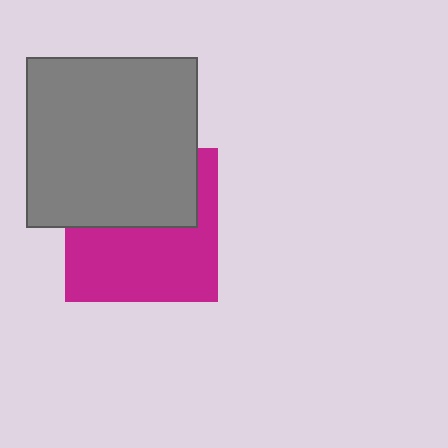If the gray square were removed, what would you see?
You would see the complete magenta square.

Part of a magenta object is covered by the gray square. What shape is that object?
It is a square.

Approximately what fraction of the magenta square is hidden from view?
Roughly 45% of the magenta square is hidden behind the gray square.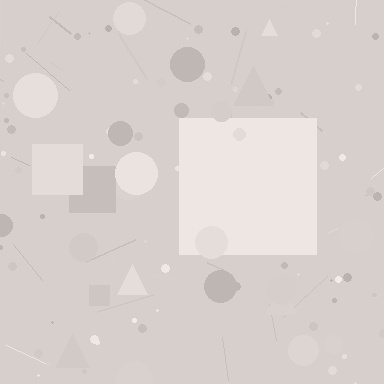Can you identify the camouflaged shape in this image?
The camouflaged shape is a square.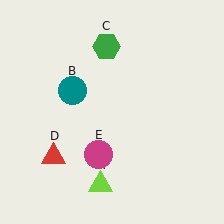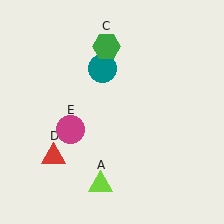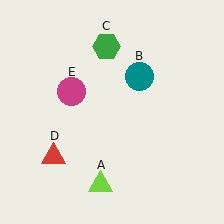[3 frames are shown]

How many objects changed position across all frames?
2 objects changed position: teal circle (object B), magenta circle (object E).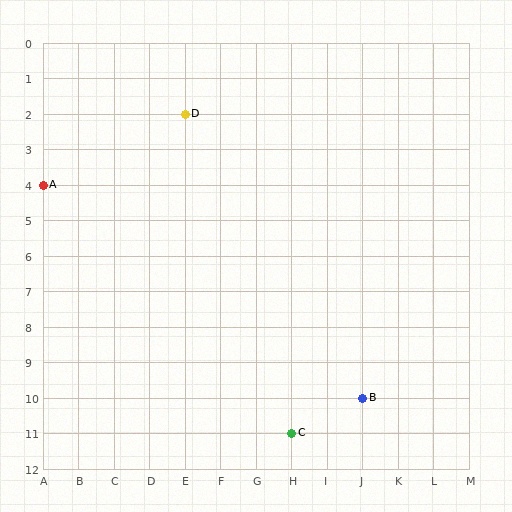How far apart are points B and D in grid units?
Points B and D are 5 columns and 8 rows apart (about 9.4 grid units diagonally).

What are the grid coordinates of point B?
Point B is at grid coordinates (J, 10).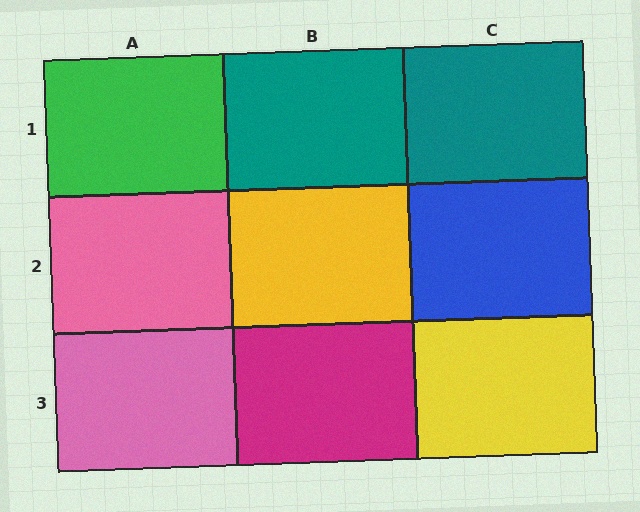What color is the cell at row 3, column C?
Yellow.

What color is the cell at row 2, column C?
Blue.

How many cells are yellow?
2 cells are yellow.